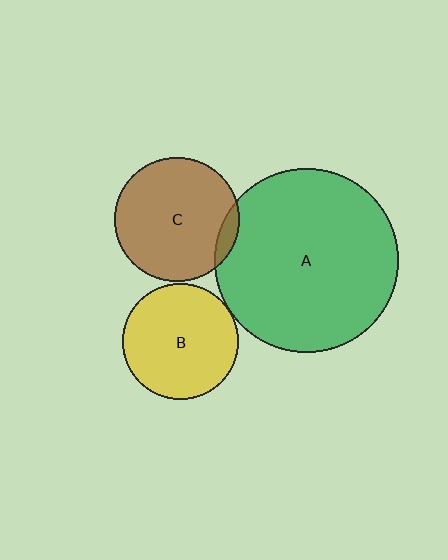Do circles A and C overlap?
Yes.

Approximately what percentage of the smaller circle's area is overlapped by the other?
Approximately 5%.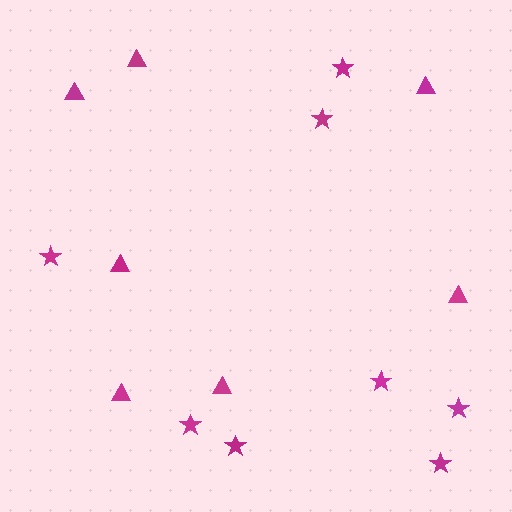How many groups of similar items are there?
There are 2 groups: one group of stars (8) and one group of triangles (7).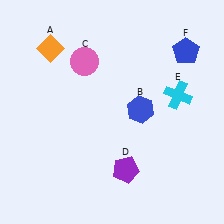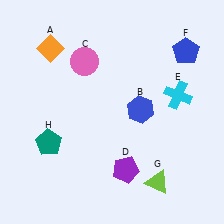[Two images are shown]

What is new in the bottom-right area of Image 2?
A lime triangle (G) was added in the bottom-right area of Image 2.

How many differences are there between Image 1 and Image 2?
There are 2 differences between the two images.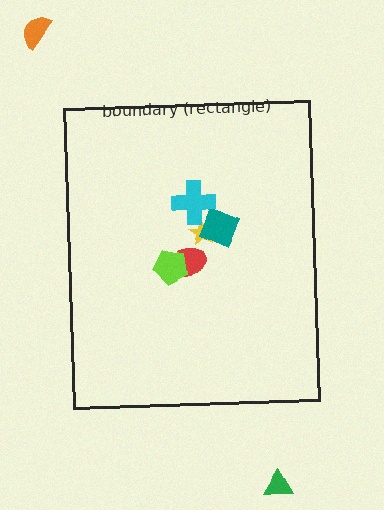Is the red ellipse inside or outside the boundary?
Inside.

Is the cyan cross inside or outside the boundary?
Inside.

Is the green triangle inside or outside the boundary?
Outside.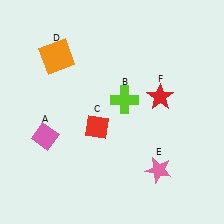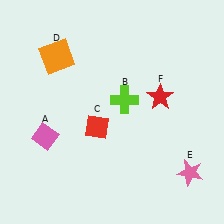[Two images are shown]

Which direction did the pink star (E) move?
The pink star (E) moved right.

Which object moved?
The pink star (E) moved right.